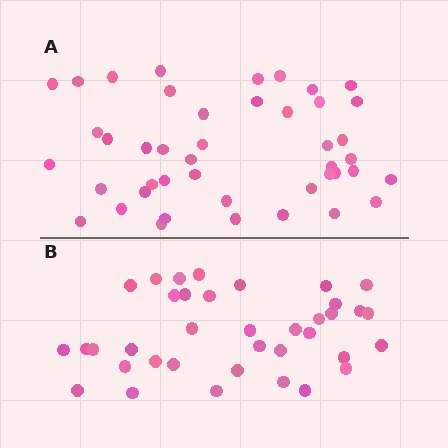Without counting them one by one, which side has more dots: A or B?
Region A (the top region) has more dots.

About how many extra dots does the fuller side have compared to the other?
Region A has roughly 8 or so more dots than region B.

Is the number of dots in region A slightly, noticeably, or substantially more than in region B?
Region A has only slightly more — the two regions are fairly close. The ratio is roughly 1.2 to 1.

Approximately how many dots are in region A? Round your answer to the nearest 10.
About 40 dots. (The exact count is 44, which rounds to 40.)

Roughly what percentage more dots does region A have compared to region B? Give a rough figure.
About 20% more.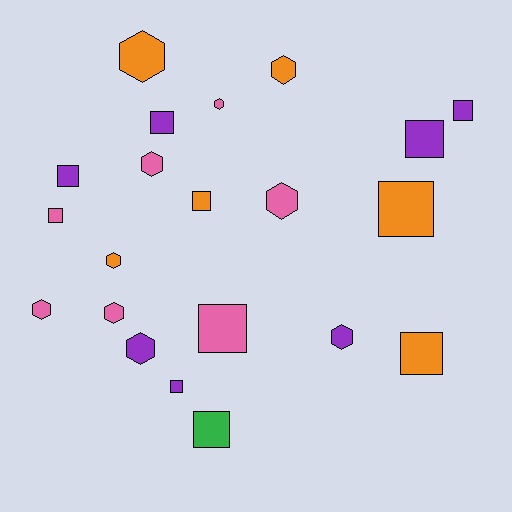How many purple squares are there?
There are 5 purple squares.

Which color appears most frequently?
Purple, with 7 objects.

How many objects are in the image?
There are 21 objects.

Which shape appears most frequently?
Square, with 11 objects.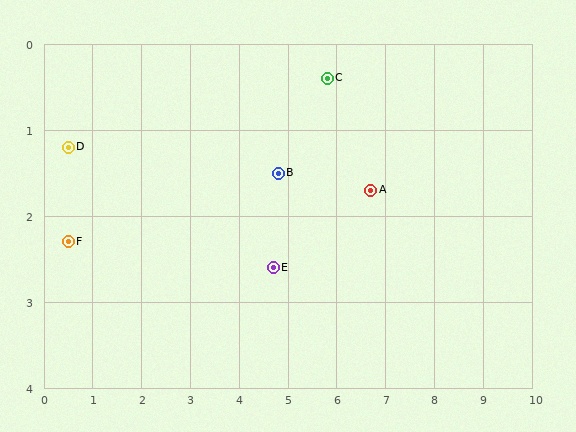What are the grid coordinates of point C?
Point C is at approximately (5.8, 0.4).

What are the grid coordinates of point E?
Point E is at approximately (4.7, 2.6).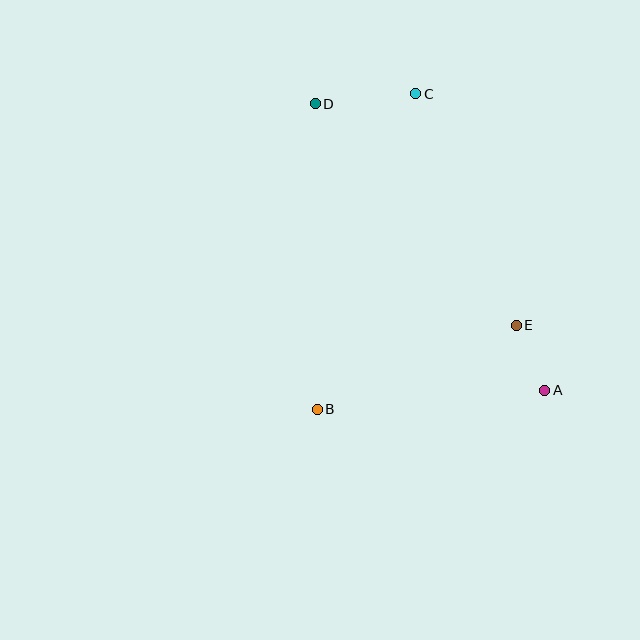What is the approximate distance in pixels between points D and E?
The distance between D and E is approximately 300 pixels.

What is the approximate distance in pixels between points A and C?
The distance between A and C is approximately 323 pixels.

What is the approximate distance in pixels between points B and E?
The distance between B and E is approximately 216 pixels.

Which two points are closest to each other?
Points A and E are closest to each other.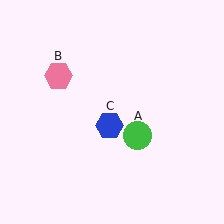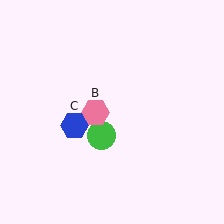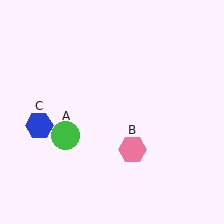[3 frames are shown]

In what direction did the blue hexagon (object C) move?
The blue hexagon (object C) moved left.